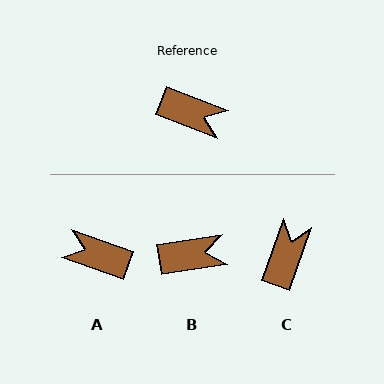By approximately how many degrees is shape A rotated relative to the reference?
Approximately 178 degrees clockwise.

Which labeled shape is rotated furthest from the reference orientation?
A, about 178 degrees away.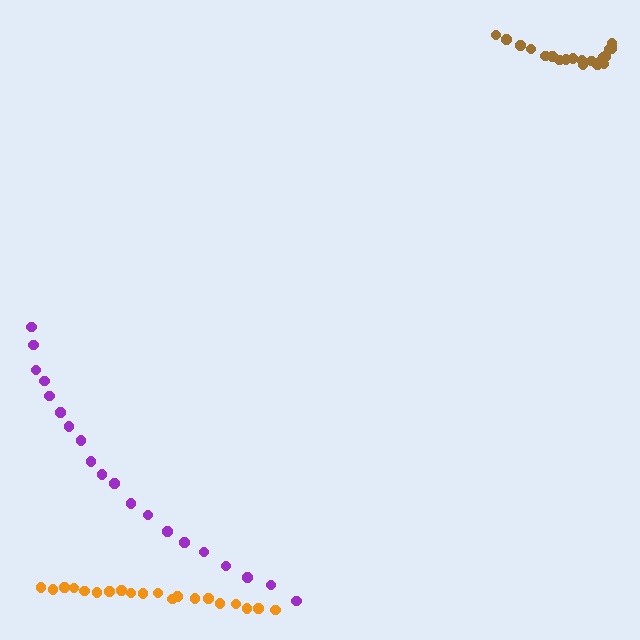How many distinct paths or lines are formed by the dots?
There are 3 distinct paths.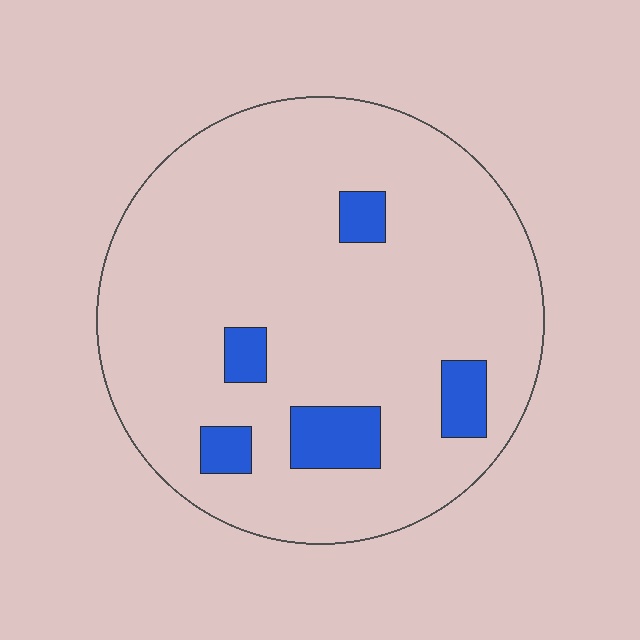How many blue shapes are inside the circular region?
5.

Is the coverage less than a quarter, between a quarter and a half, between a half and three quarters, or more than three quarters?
Less than a quarter.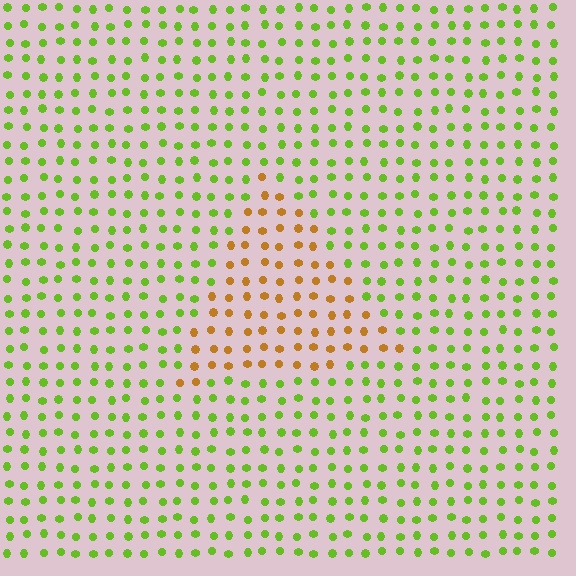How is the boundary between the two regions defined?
The boundary is defined purely by a slight shift in hue (about 60 degrees). Spacing, size, and orientation are identical on both sides.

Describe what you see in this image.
The image is filled with small lime elements in a uniform arrangement. A triangle-shaped region is visible where the elements are tinted to a slightly different hue, forming a subtle color boundary.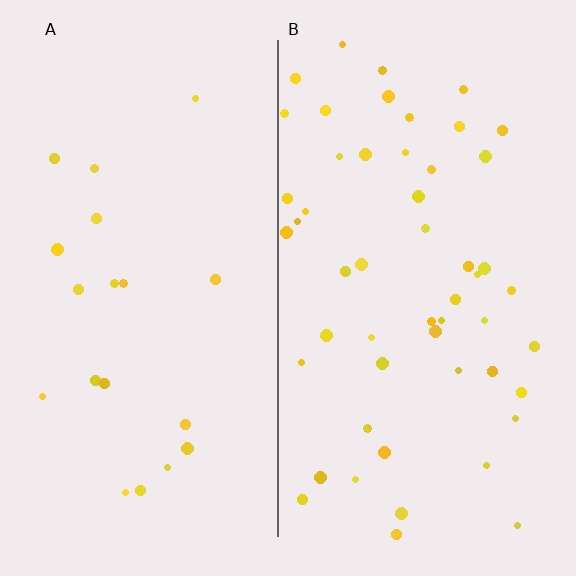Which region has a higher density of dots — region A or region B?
B (the right).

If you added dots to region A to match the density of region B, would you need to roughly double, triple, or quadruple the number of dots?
Approximately triple.